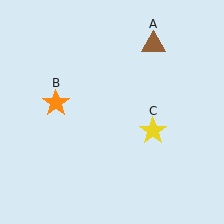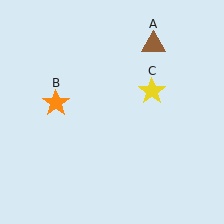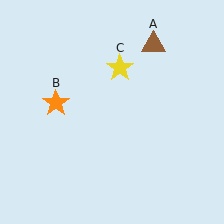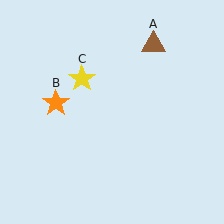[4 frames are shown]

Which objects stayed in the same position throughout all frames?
Brown triangle (object A) and orange star (object B) remained stationary.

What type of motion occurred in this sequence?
The yellow star (object C) rotated counterclockwise around the center of the scene.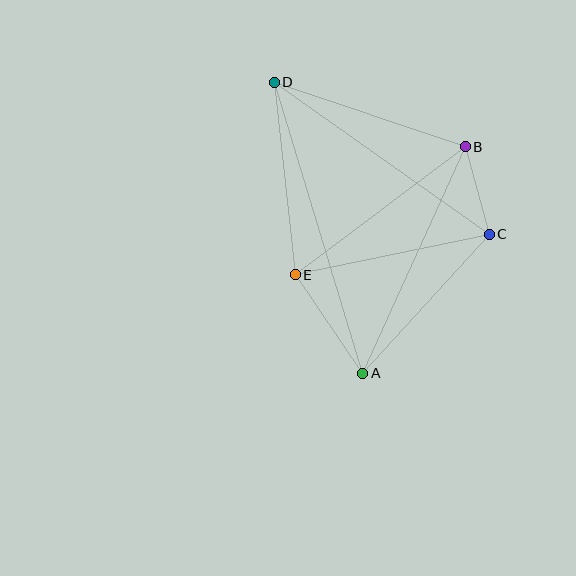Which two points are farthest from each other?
Points A and D are farthest from each other.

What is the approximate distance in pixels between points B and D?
The distance between B and D is approximately 202 pixels.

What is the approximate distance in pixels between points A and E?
The distance between A and E is approximately 119 pixels.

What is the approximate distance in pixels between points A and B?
The distance between A and B is approximately 249 pixels.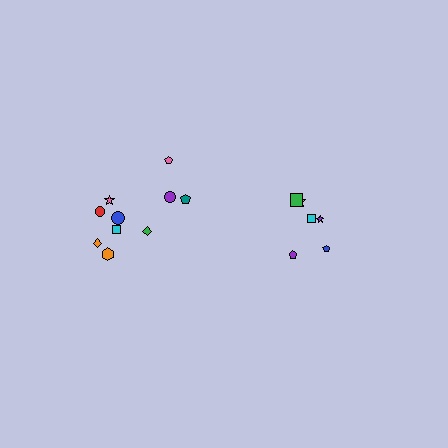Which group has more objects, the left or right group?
The left group.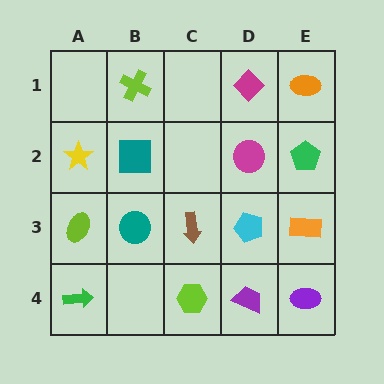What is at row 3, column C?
A brown arrow.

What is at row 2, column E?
A green pentagon.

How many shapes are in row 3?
5 shapes.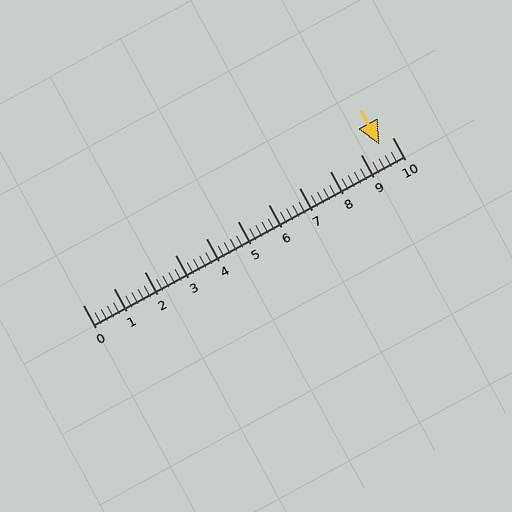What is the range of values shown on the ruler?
The ruler shows values from 0 to 10.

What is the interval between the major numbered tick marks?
The major tick marks are spaced 1 units apart.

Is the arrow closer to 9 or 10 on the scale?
The arrow is closer to 10.